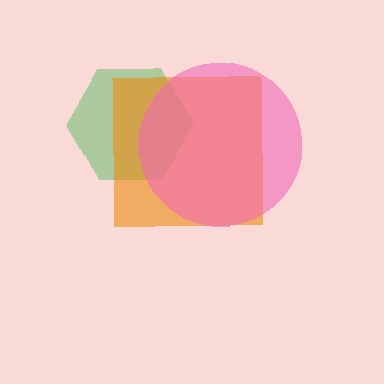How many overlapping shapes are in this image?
There are 3 overlapping shapes in the image.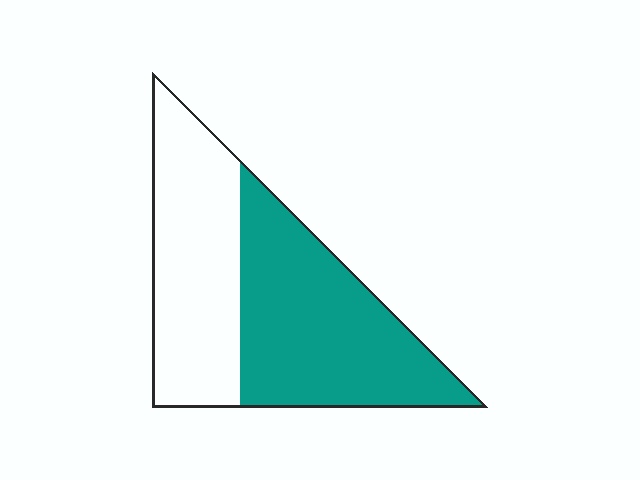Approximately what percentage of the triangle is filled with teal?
Approximately 55%.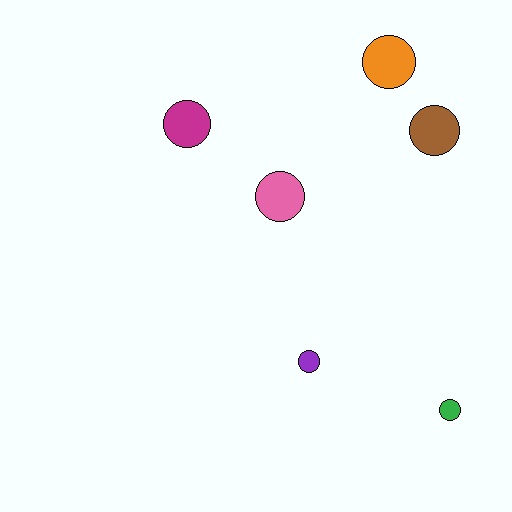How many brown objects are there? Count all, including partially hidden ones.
There is 1 brown object.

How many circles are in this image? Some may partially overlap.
There are 6 circles.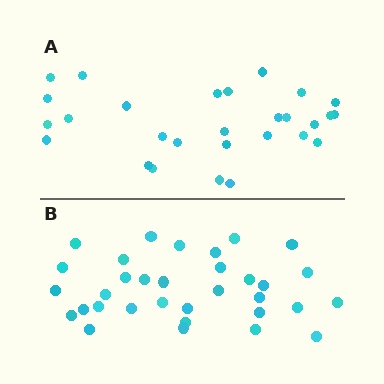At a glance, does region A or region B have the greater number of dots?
Region B (the bottom region) has more dots.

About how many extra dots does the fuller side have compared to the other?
Region B has about 5 more dots than region A.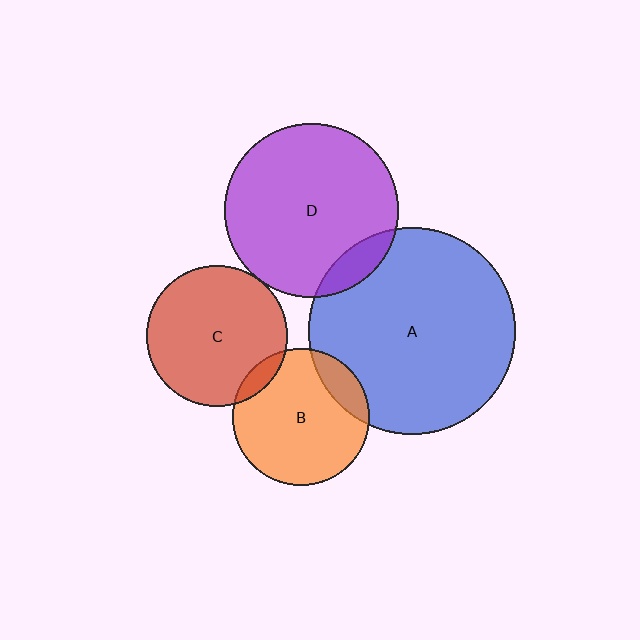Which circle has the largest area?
Circle A (blue).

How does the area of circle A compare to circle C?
Approximately 2.1 times.